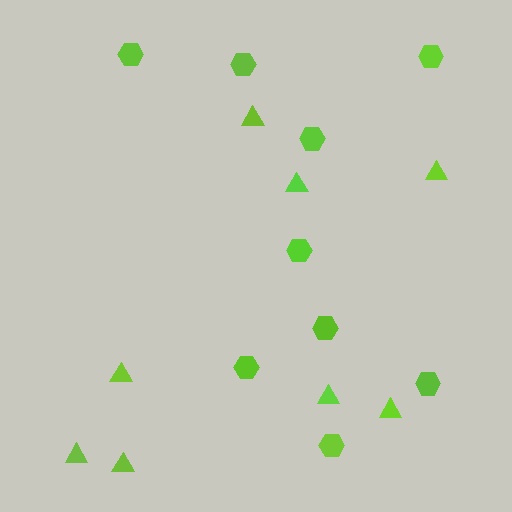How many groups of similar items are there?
There are 2 groups: one group of hexagons (9) and one group of triangles (8).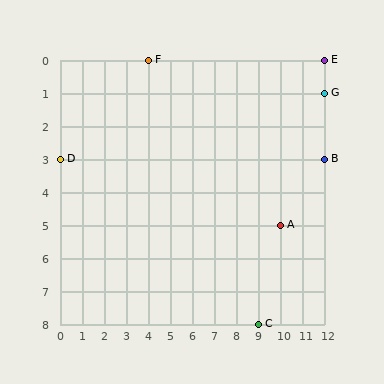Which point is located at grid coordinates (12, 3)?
Point B is at (12, 3).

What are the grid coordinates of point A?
Point A is at grid coordinates (10, 5).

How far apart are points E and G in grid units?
Points E and G are 1 row apart.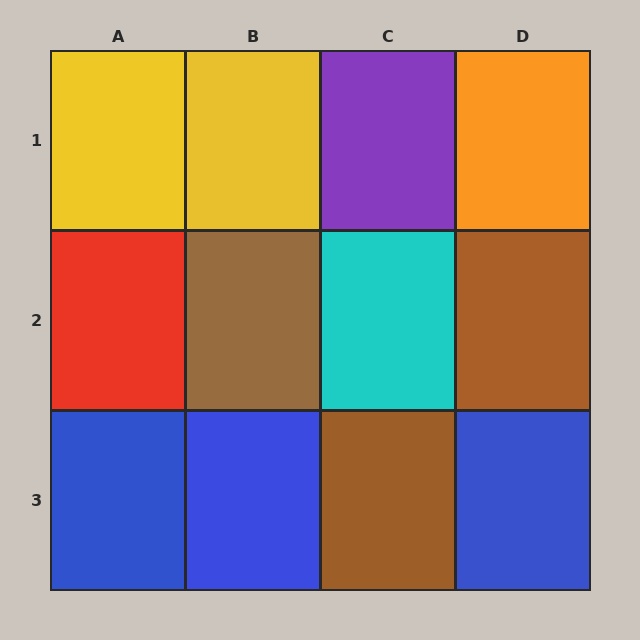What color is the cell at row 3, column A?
Blue.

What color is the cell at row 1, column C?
Purple.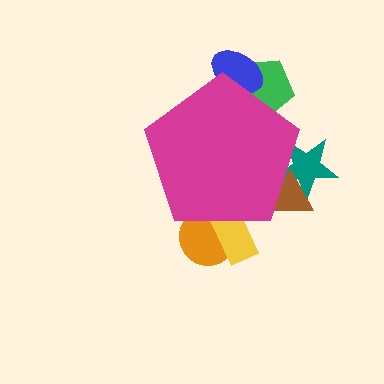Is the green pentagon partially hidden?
Yes, the green pentagon is partially hidden behind the magenta pentagon.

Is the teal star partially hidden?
Yes, the teal star is partially hidden behind the magenta pentagon.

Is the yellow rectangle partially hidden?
Yes, the yellow rectangle is partially hidden behind the magenta pentagon.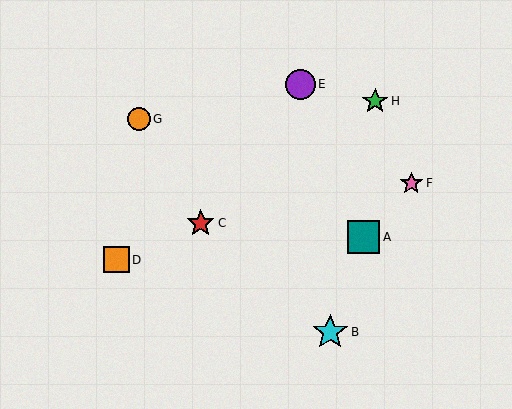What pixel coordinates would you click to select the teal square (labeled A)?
Click at (364, 237) to select the teal square A.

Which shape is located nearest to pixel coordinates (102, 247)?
The orange square (labeled D) at (116, 260) is nearest to that location.